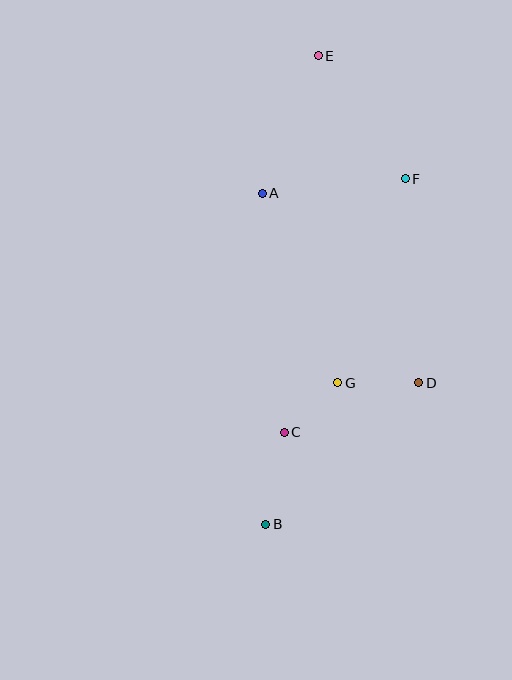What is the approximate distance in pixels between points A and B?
The distance between A and B is approximately 331 pixels.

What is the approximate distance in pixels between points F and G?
The distance between F and G is approximately 215 pixels.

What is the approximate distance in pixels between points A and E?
The distance between A and E is approximately 149 pixels.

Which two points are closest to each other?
Points C and G are closest to each other.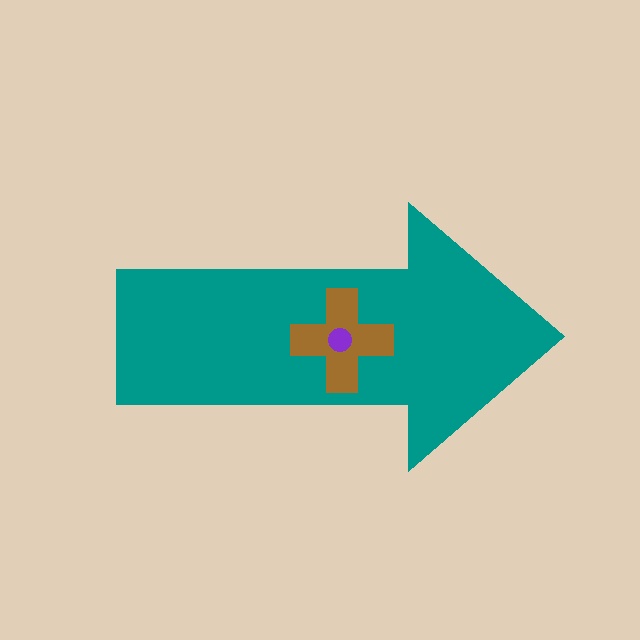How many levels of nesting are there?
3.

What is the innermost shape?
The purple circle.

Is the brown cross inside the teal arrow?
Yes.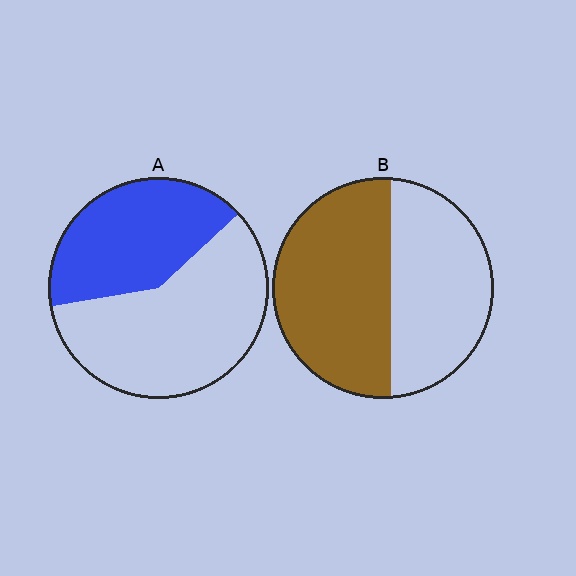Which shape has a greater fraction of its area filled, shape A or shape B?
Shape B.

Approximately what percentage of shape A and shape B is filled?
A is approximately 40% and B is approximately 55%.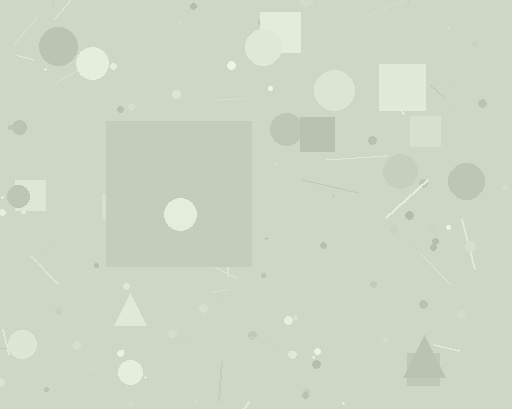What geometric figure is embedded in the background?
A square is embedded in the background.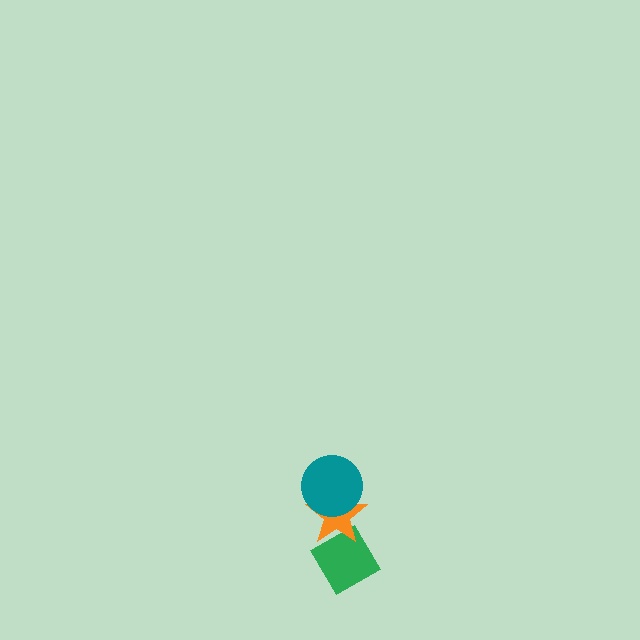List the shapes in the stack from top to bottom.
From top to bottom: the teal circle, the orange star, the green diamond.